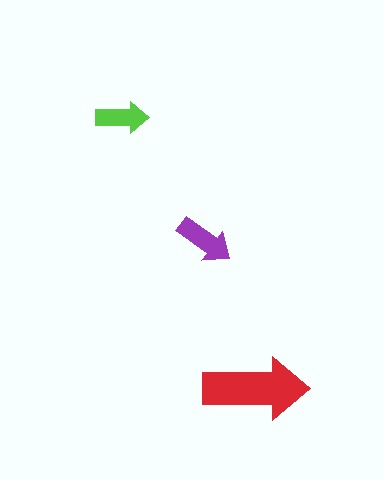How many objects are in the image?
There are 3 objects in the image.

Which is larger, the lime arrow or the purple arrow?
The purple one.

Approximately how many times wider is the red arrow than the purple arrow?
About 2 times wider.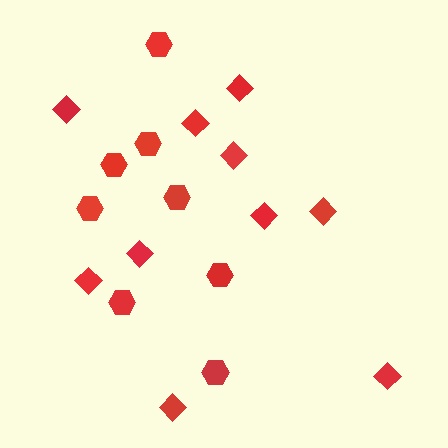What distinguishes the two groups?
There are 2 groups: one group of diamonds (10) and one group of hexagons (8).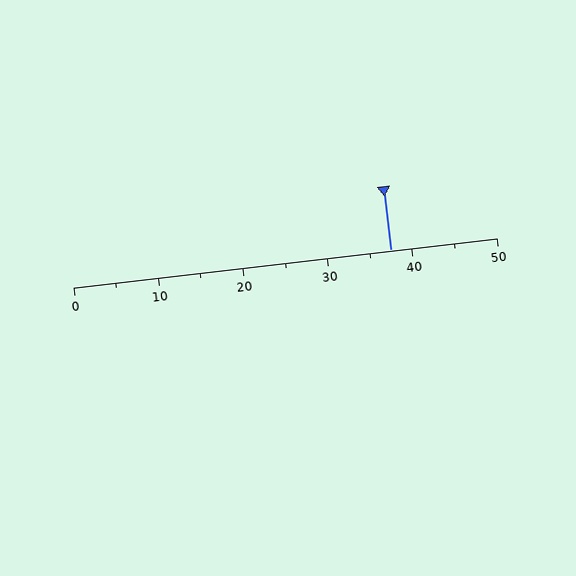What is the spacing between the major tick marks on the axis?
The major ticks are spaced 10 apart.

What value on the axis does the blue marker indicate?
The marker indicates approximately 37.5.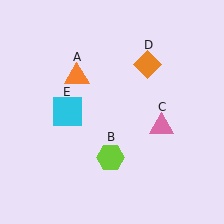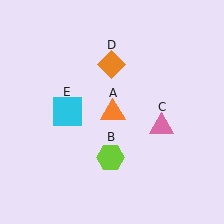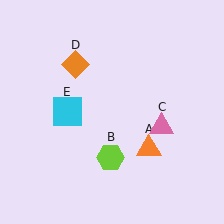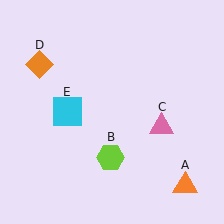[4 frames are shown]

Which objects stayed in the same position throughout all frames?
Lime hexagon (object B) and pink triangle (object C) and cyan square (object E) remained stationary.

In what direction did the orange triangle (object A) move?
The orange triangle (object A) moved down and to the right.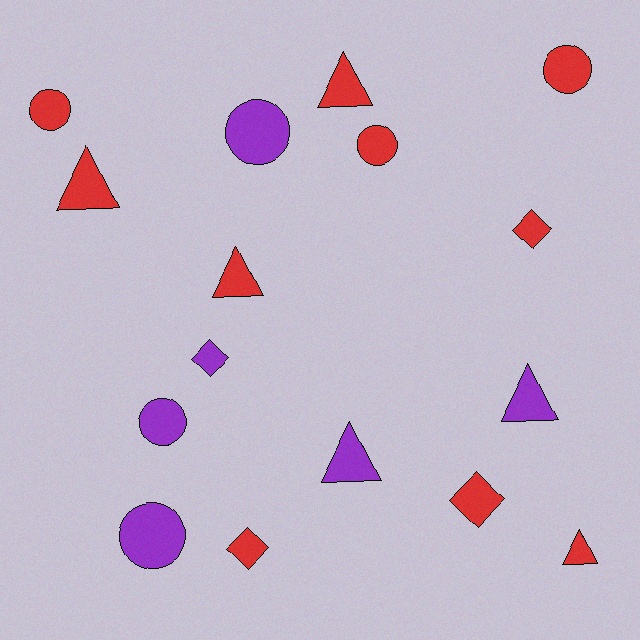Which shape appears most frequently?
Triangle, with 6 objects.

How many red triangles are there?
There are 4 red triangles.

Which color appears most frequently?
Red, with 10 objects.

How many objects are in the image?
There are 16 objects.